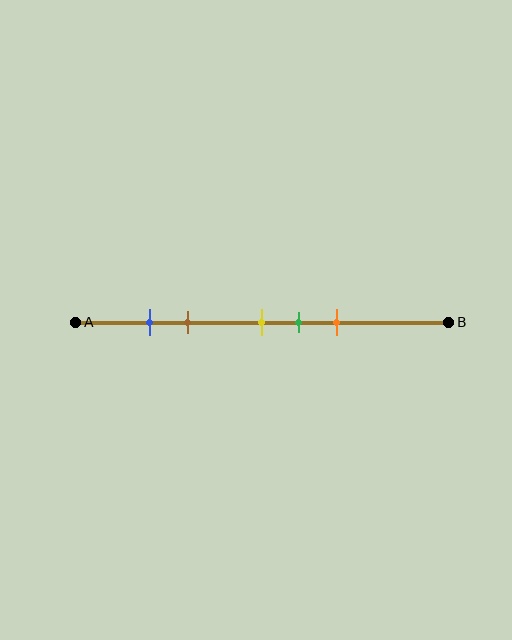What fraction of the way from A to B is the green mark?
The green mark is approximately 60% (0.6) of the way from A to B.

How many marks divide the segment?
There are 5 marks dividing the segment.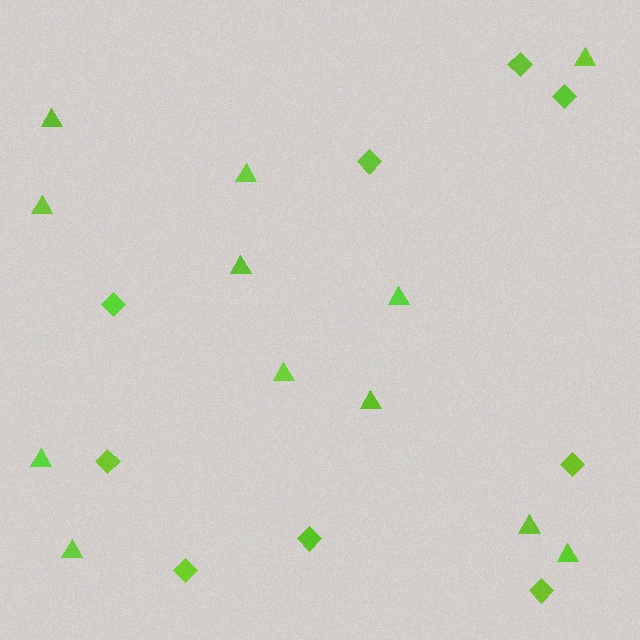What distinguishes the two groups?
There are 2 groups: one group of triangles (12) and one group of diamonds (9).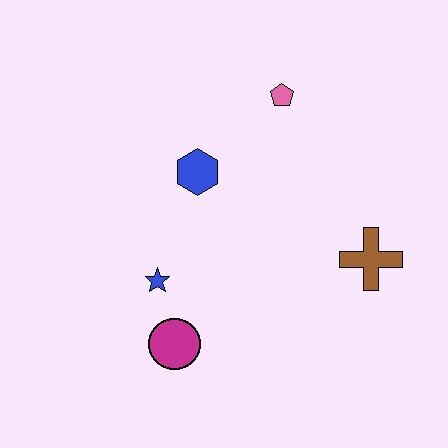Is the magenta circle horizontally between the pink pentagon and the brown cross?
No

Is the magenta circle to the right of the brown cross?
No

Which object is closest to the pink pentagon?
The blue hexagon is closest to the pink pentagon.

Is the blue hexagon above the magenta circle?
Yes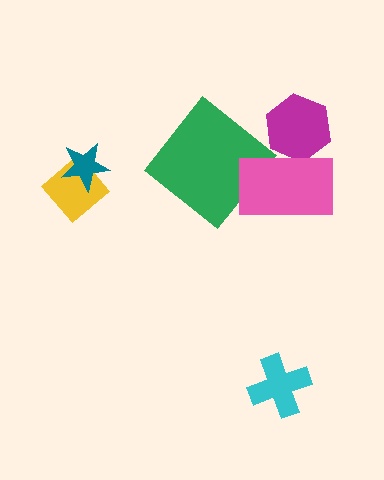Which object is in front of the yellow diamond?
The teal star is in front of the yellow diamond.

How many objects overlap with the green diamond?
1 object overlaps with the green diamond.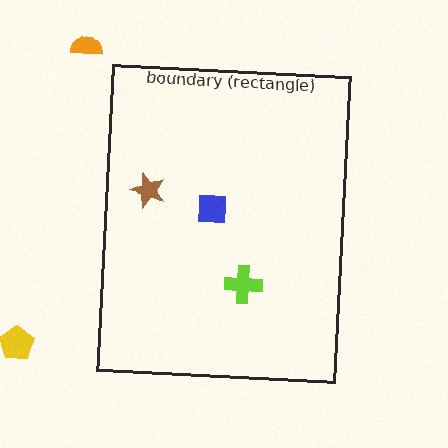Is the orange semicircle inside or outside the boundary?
Outside.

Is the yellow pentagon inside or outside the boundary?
Outside.